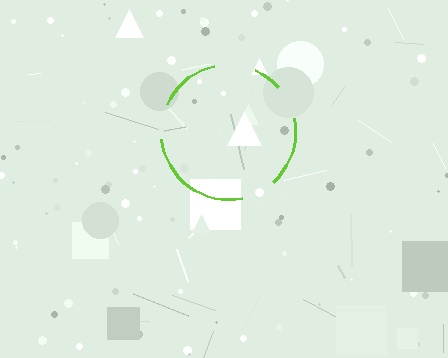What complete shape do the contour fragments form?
The contour fragments form a circle.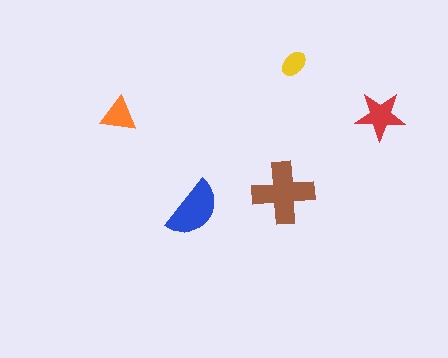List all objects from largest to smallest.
The brown cross, the blue semicircle, the red star, the orange triangle, the yellow ellipse.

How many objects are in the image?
There are 5 objects in the image.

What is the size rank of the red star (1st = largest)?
3rd.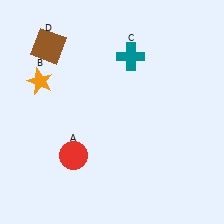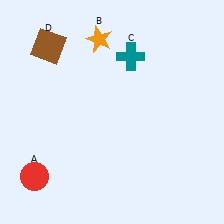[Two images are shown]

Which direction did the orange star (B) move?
The orange star (B) moved right.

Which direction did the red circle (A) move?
The red circle (A) moved left.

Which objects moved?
The objects that moved are: the red circle (A), the orange star (B).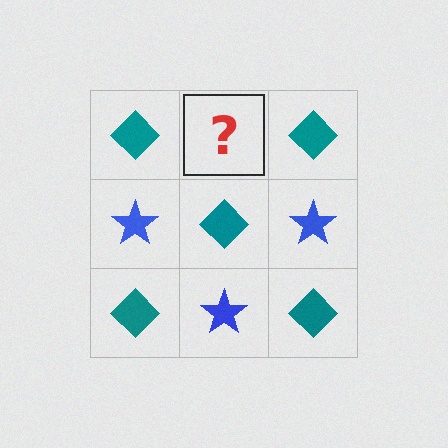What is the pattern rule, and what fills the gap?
The rule is that it alternates teal diamond and blue star in a checkerboard pattern. The gap should be filled with a blue star.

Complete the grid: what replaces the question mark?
The question mark should be replaced with a blue star.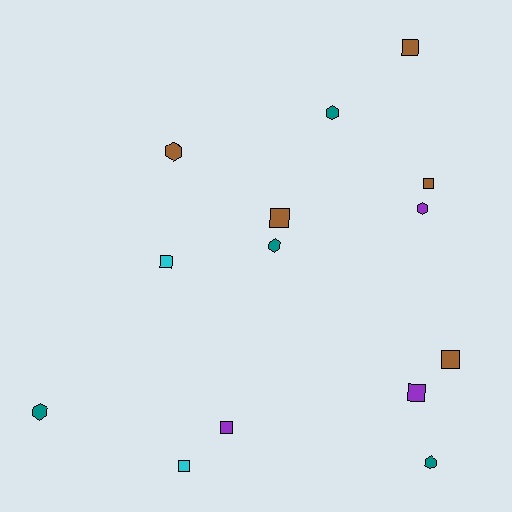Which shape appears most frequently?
Square, with 8 objects.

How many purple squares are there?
There are 2 purple squares.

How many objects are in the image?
There are 14 objects.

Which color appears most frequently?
Brown, with 5 objects.